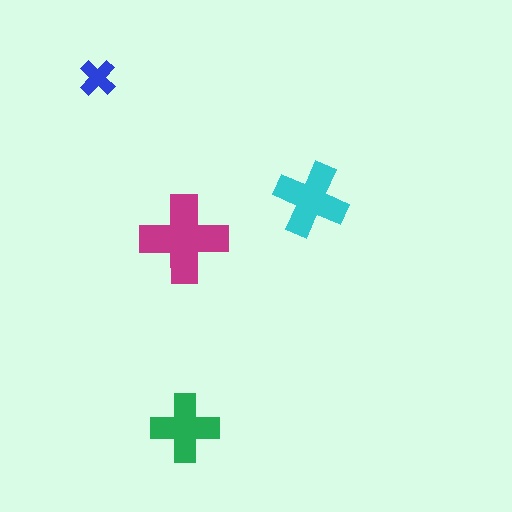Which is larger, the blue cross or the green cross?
The green one.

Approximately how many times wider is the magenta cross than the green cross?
About 1.5 times wider.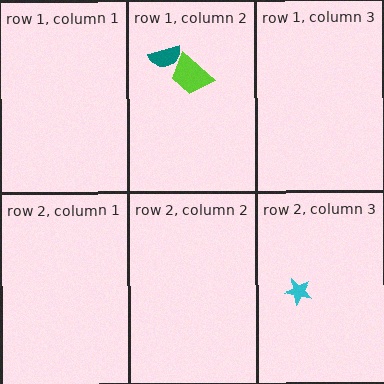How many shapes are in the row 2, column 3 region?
1.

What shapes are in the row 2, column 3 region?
The cyan star.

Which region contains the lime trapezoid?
The row 1, column 2 region.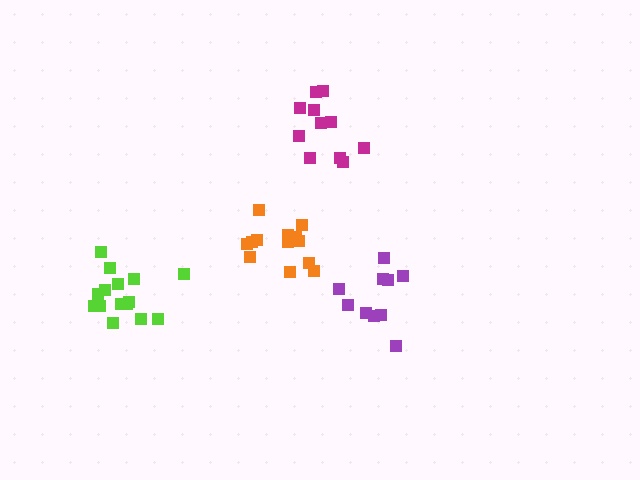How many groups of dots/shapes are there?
There are 4 groups.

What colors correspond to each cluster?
The clusters are colored: orange, magenta, lime, purple.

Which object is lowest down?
The purple cluster is bottommost.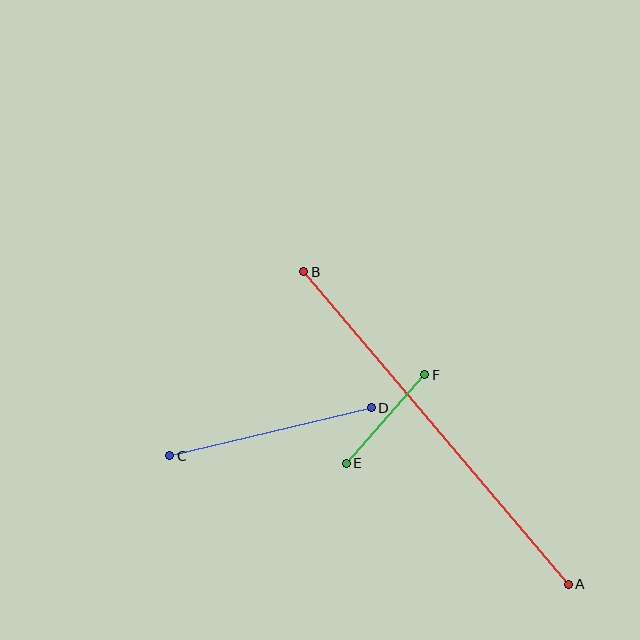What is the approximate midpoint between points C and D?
The midpoint is at approximately (271, 432) pixels.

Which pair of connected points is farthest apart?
Points A and B are farthest apart.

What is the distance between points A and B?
The distance is approximately 410 pixels.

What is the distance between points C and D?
The distance is approximately 207 pixels.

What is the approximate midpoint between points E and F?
The midpoint is at approximately (386, 419) pixels.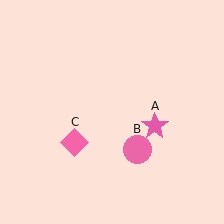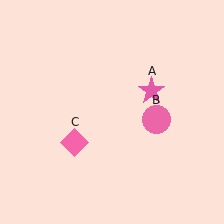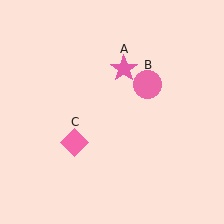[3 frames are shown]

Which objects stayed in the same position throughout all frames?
Pink diamond (object C) remained stationary.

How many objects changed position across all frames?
2 objects changed position: pink star (object A), pink circle (object B).